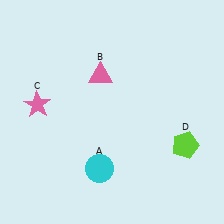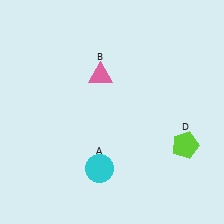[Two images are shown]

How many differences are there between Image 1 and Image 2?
There is 1 difference between the two images.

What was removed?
The pink star (C) was removed in Image 2.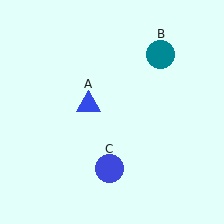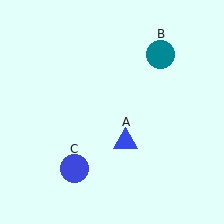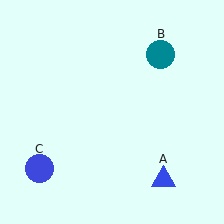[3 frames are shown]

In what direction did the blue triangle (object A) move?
The blue triangle (object A) moved down and to the right.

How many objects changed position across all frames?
2 objects changed position: blue triangle (object A), blue circle (object C).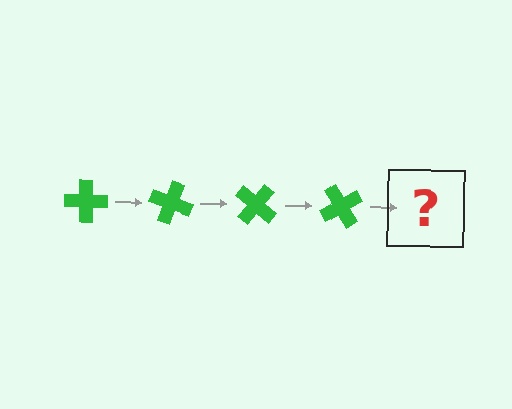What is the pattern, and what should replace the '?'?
The pattern is that the cross rotates 20 degrees each step. The '?' should be a green cross rotated 80 degrees.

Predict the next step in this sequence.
The next step is a green cross rotated 80 degrees.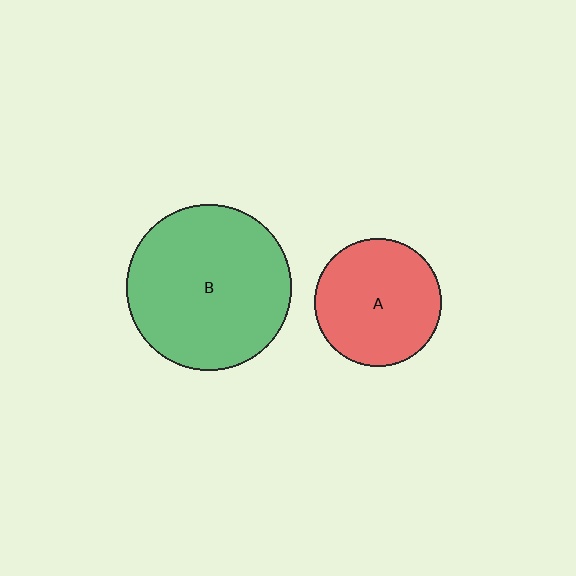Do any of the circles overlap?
No, none of the circles overlap.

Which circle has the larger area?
Circle B (green).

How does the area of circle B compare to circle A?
Approximately 1.7 times.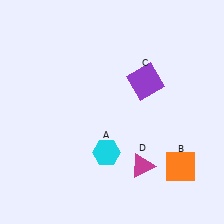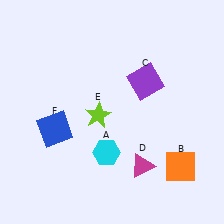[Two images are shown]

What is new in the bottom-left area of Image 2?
A lime star (E) was added in the bottom-left area of Image 2.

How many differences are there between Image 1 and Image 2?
There are 2 differences between the two images.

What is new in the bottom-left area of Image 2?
A blue square (F) was added in the bottom-left area of Image 2.